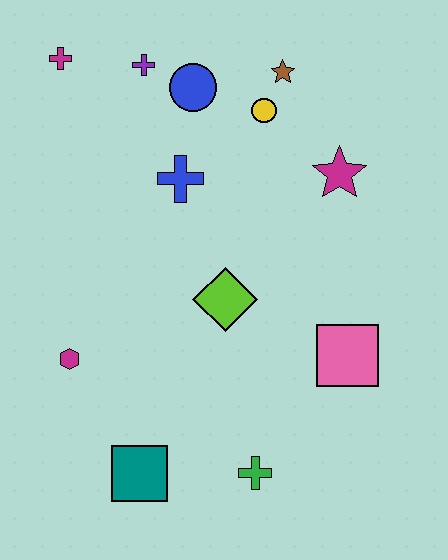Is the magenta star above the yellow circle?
No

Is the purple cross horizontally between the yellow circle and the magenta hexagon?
Yes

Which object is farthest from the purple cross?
The green cross is farthest from the purple cross.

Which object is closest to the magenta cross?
The purple cross is closest to the magenta cross.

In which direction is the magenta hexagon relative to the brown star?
The magenta hexagon is below the brown star.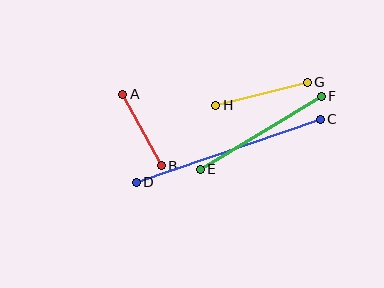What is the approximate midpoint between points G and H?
The midpoint is at approximately (262, 94) pixels.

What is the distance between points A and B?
The distance is approximately 81 pixels.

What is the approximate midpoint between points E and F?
The midpoint is at approximately (261, 133) pixels.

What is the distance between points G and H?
The distance is approximately 94 pixels.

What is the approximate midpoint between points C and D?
The midpoint is at approximately (228, 151) pixels.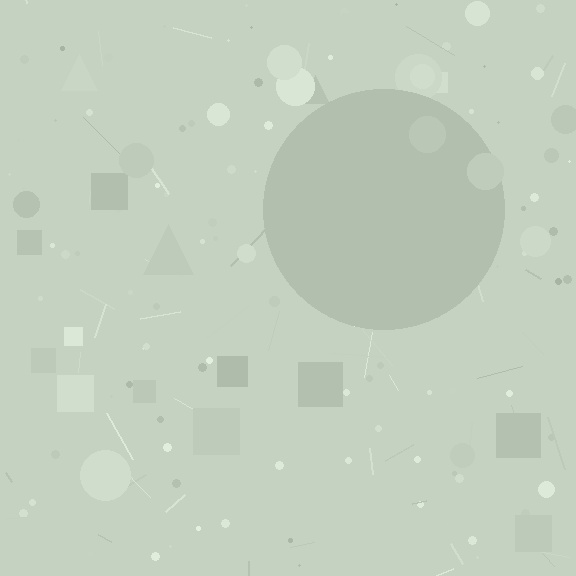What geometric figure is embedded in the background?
A circle is embedded in the background.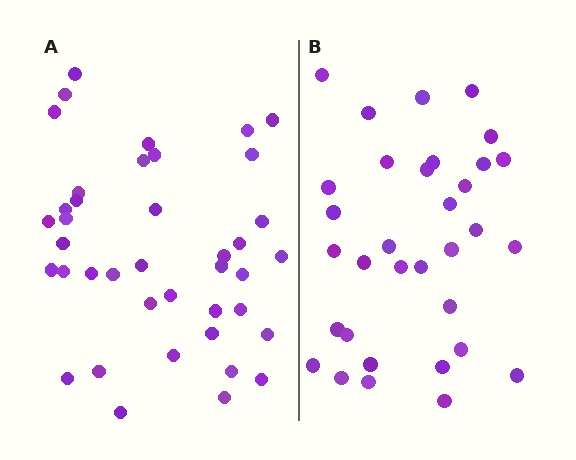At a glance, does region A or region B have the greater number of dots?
Region A (the left region) has more dots.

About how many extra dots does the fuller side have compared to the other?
Region A has roughly 8 or so more dots than region B.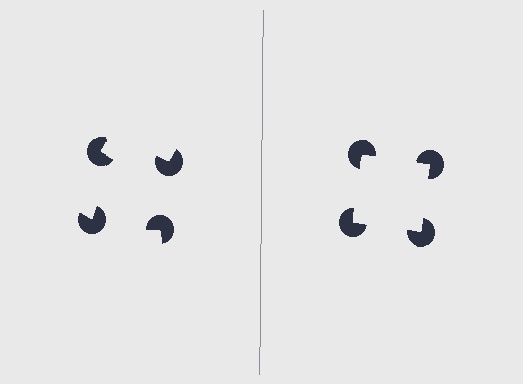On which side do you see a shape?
An illusory square appears on the right side. On the left side the wedge cuts are rotated, so no coherent shape forms.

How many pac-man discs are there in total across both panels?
8 — 4 on each side.